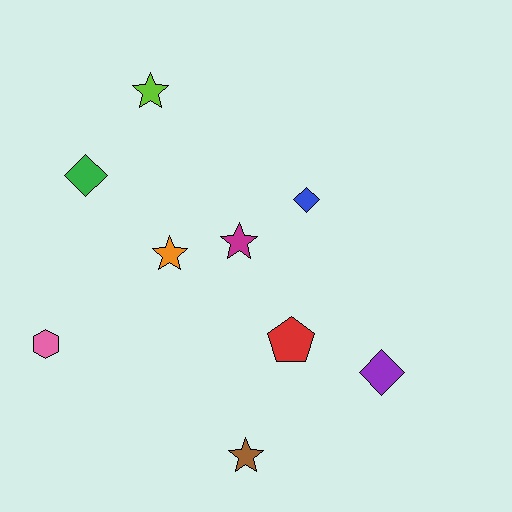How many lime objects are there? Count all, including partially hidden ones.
There is 1 lime object.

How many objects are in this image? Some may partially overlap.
There are 9 objects.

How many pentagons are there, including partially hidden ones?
There is 1 pentagon.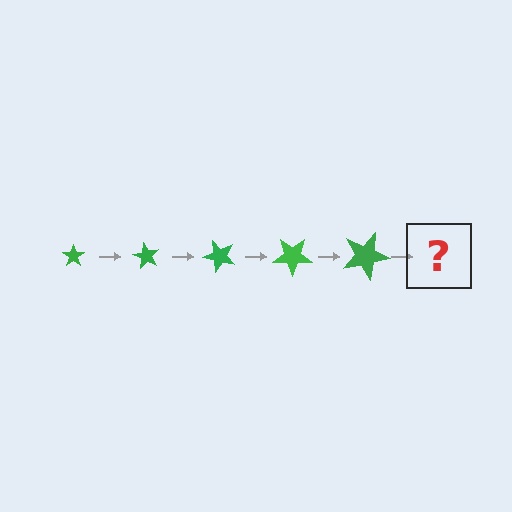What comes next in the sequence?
The next element should be a star, larger than the previous one and rotated 300 degrees from the start.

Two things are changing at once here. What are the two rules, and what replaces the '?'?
The two rules are that the star grows larger each step and it rotates 60 degrees each step. The '?' should be a star, larger than the previous one and rotated 300 degrees from the start.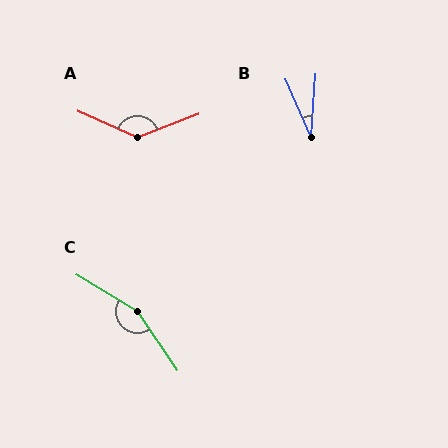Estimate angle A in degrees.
Approximately 136 degrees.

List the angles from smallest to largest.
B (27°), A (136°), C (155°).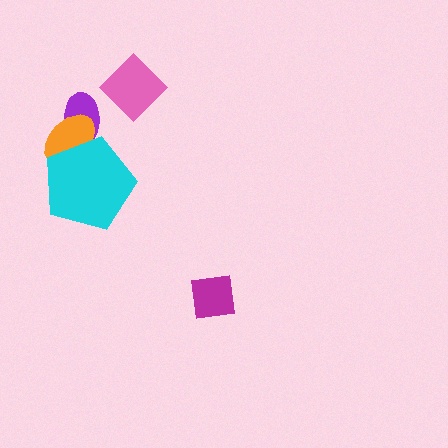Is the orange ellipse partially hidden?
Yes, it is partially covered by another shape.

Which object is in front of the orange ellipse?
The cyan pentagon is in front of the orange ellipse.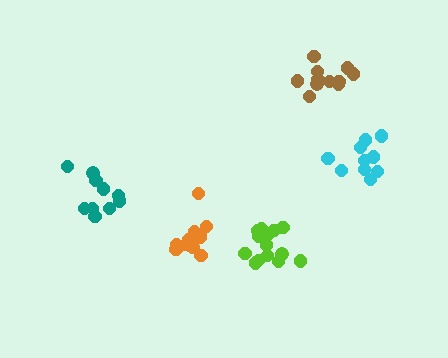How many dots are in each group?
Group 1: 14 dots, Group 2: 10 dots, Group 3: 11 dots, Group 4: 13 dots, Group 5: 10 dots (58 total).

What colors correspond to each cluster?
The clusters are colored: lime, cyan, brown, orange, teal.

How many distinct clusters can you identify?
There are 5 distinct clusters.